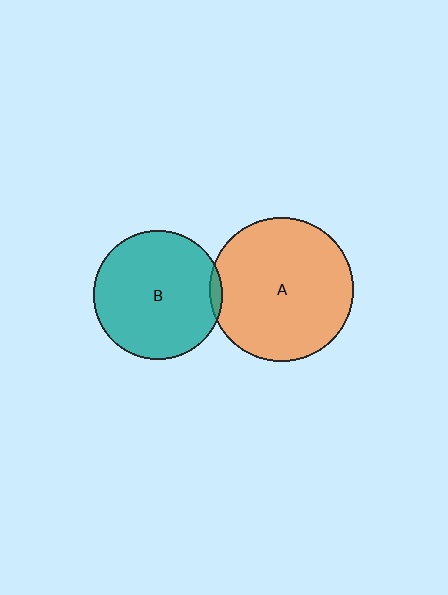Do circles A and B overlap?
Yes.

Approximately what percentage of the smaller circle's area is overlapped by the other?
Approximately 5%.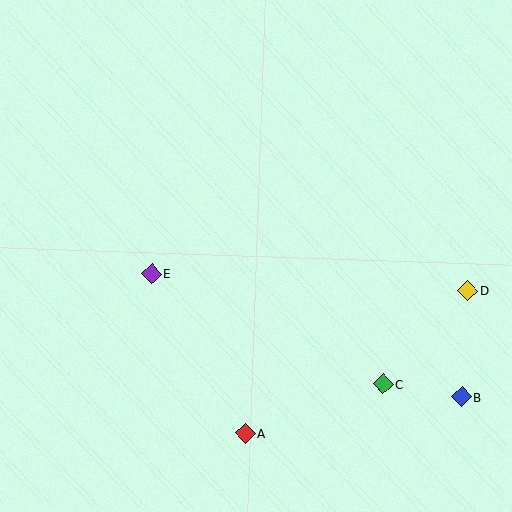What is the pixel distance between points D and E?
The distance between D and E is 317 pixels.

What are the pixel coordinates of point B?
Point B is at (462, 397).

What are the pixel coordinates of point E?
Point E is at (152, 273).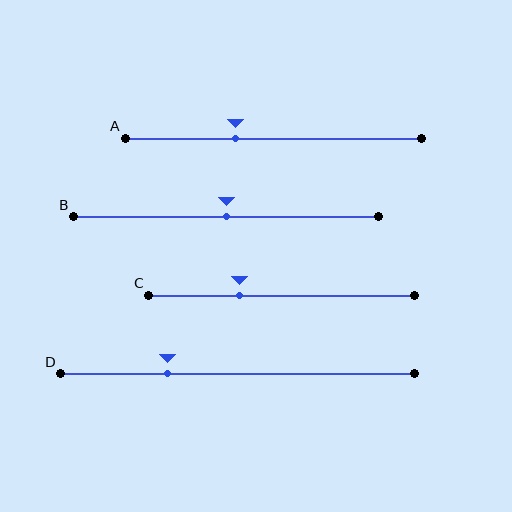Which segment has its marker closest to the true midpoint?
Segment B has its marker closest to the true midpoint.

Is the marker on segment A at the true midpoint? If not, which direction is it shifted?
No, the marker on segment A is shifted to the left by about 13% of the segment length.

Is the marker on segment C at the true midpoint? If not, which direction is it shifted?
No, the marker on segment C is shifted to the left by about 16% of the segment length.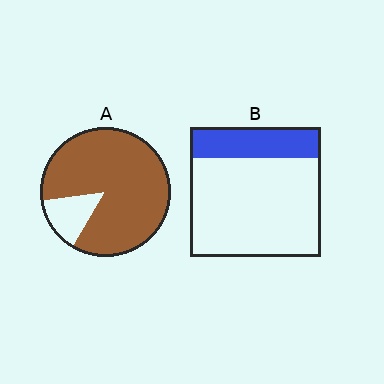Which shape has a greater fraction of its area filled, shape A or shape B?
Shape A.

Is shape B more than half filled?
No.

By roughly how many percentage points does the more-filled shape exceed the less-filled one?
By roughly 60 percentage points (A over B).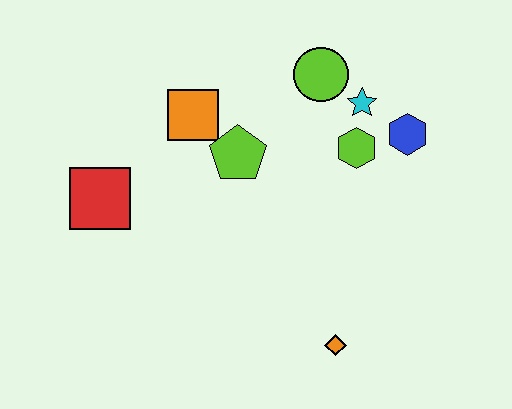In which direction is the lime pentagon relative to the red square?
The lime pentagon is to the right of the red square.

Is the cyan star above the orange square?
Yes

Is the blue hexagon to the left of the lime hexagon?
No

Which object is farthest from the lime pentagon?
The orange diamond is farthest from the lime pentagon.